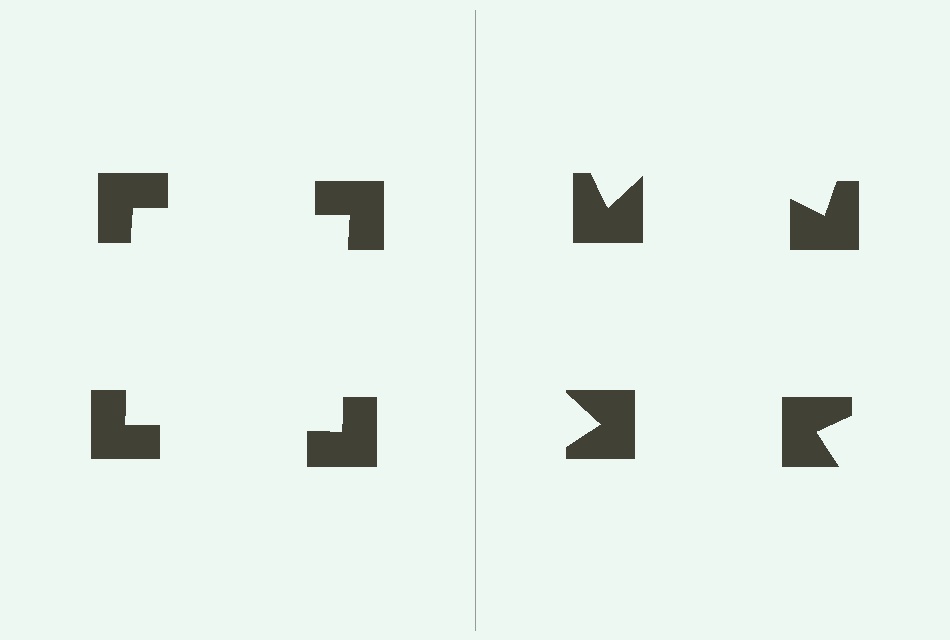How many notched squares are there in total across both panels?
8 — 4 on each side.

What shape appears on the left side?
An illusory square.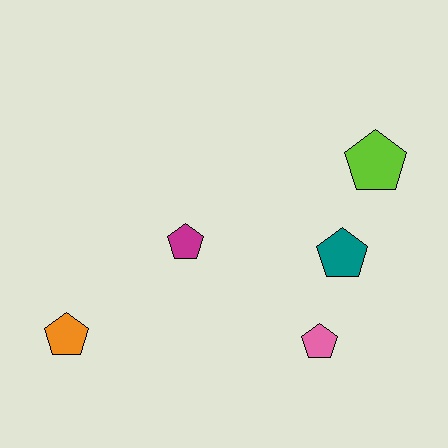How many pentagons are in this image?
There are 5 pentagons.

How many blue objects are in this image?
There are no blue objects.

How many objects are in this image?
There are 5 objects.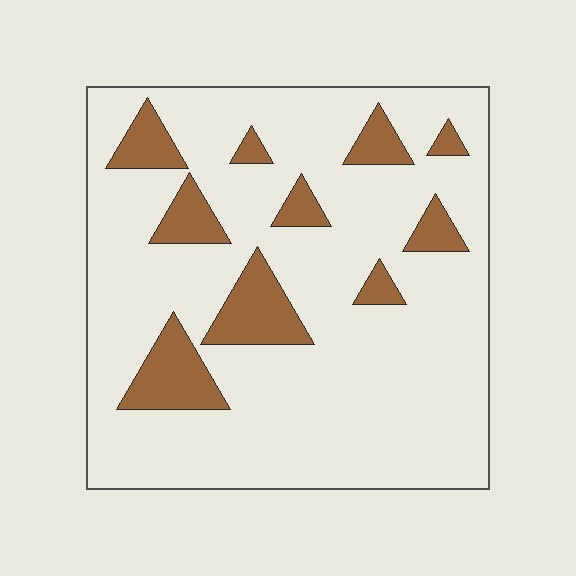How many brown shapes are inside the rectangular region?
10.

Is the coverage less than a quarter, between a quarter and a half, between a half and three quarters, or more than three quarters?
Less than a quarter.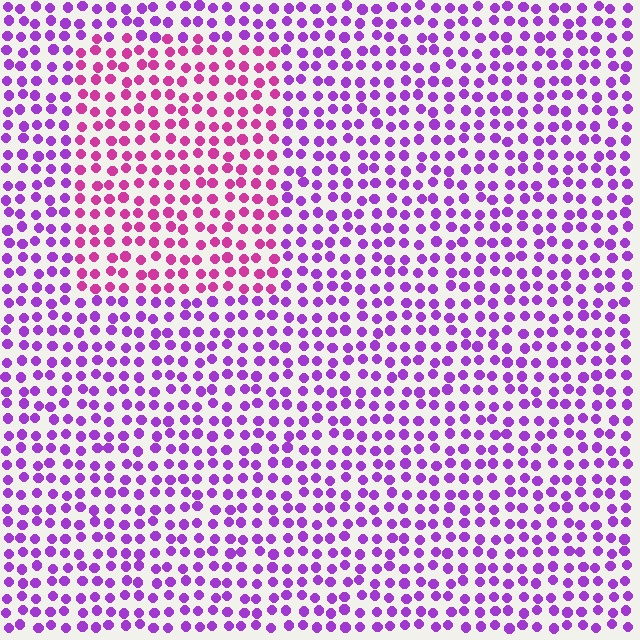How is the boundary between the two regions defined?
The boundary is defined purely by a slight shift in hue (about 38 degrees). Spacing, size, and orientation are identical on both sides.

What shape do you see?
I see a rectangle.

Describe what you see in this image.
The image is filled with small purple elements in a uniform arrangement. A rectangle-shaped region is visible where the elements are tinted to a slightly different hue, forming a subtle color boundary.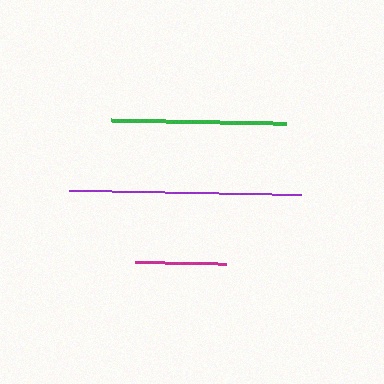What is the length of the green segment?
The green segment is approximately 175 pixels long.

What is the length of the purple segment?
The purple segment is approximately 232 pixels long.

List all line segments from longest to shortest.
From longest to shortest: purple, green, magenta.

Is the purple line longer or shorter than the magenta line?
The purple line is longer than the magenta line.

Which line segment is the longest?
The purple line is the longest at approximately 232 pixels.